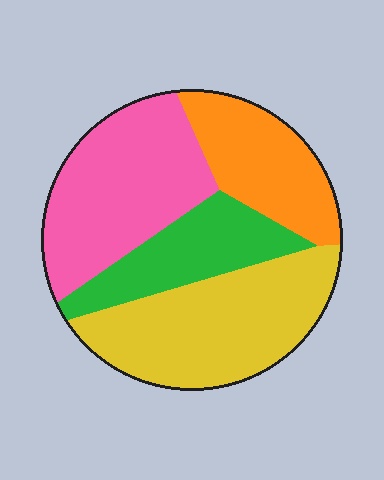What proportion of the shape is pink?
Pink covers about 30% of the shape.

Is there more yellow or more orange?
Yellow.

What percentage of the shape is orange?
Orange takes up about one fifth (1/5) of the shape.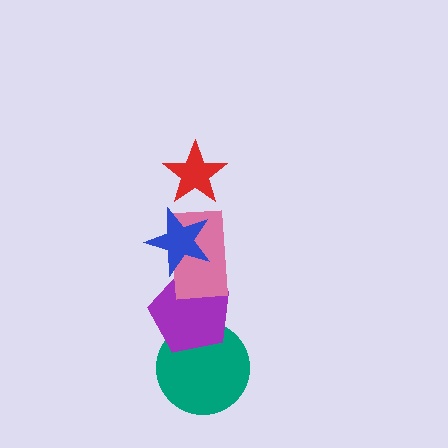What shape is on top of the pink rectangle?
The blue star is on top of the pink rectangle.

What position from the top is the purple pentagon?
The purple pentagon is 4th from the top.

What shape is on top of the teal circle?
The purple pentagon is on top of the teal circle.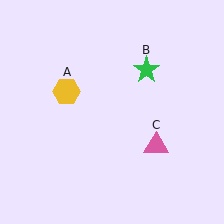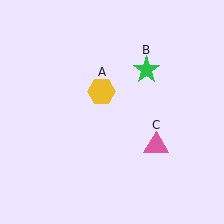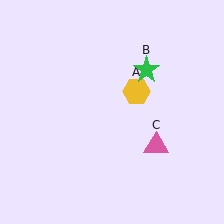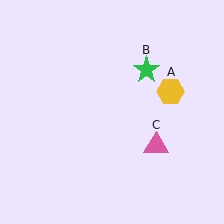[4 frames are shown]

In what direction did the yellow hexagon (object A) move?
The yellow hexagon (object A) moved right.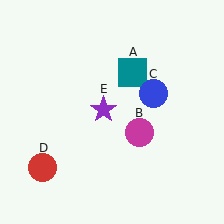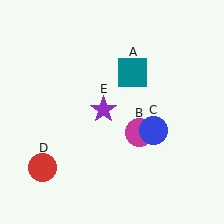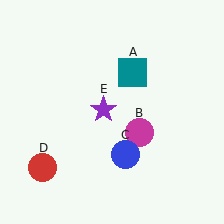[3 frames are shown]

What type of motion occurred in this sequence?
The blue circle (object C) rotated clockwise around the center of the scene.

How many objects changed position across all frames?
1 object changed position: blue circle (object C).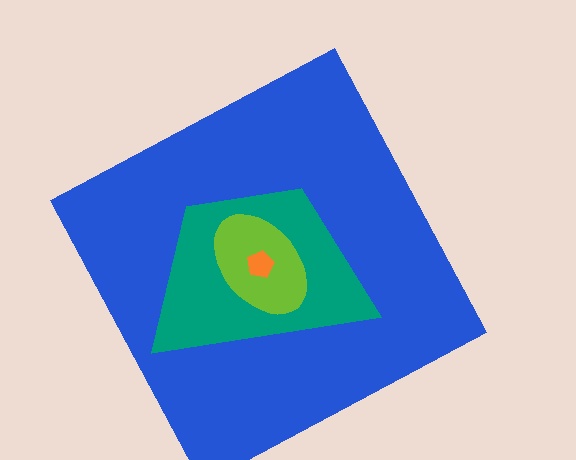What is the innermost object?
The orange pentagon.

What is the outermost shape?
The blue square.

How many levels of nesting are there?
4.